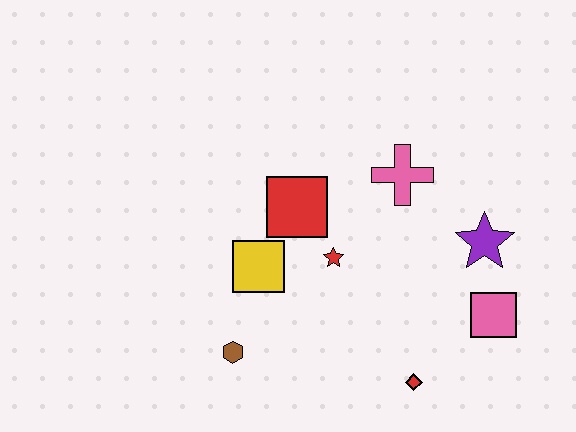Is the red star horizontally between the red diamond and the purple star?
No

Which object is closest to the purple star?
The pink square is closest to the purple star.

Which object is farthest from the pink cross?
The brown hexagon is farthest from the pink cross.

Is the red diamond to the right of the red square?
Yes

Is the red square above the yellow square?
Yes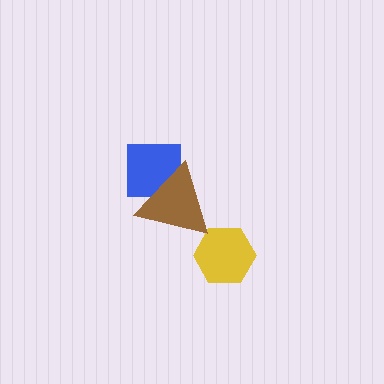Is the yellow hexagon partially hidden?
No, no other shape covers it.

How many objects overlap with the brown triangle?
1 object overlaps with the brown triangle.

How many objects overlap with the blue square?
1 object overlaps with the blue square.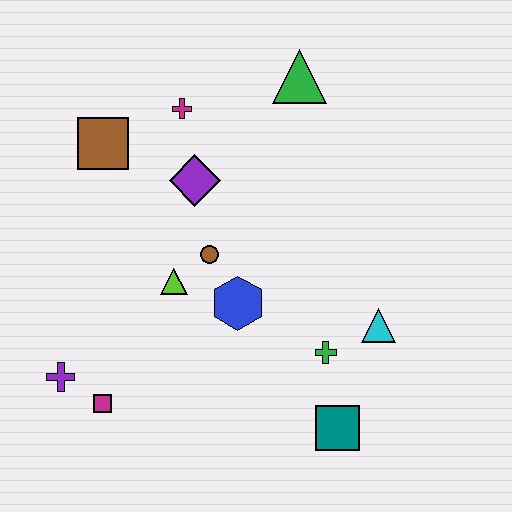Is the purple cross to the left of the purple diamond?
Yes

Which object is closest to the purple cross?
The magenta square is closest to the purple cross.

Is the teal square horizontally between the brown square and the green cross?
No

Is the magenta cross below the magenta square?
No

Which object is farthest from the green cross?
The brown square is farthest from the green cross.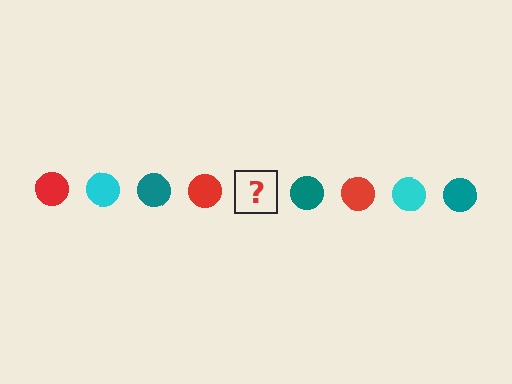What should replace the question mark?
The question mark should be replaced with a cyan circle.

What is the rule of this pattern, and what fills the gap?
The rule is that the pattern cycles through red, cyan, teal circles. The gap should be filled with a cyan circle.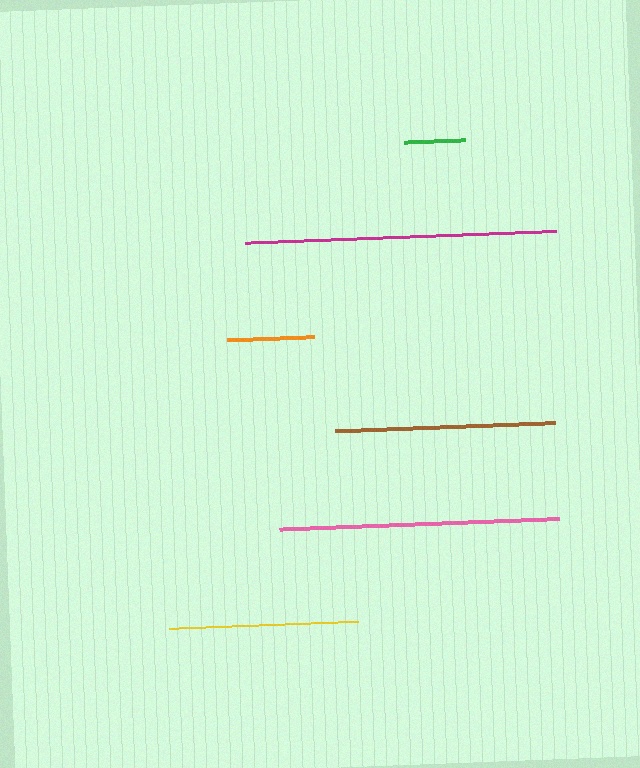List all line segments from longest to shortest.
From longest to shortest: magenta, pink, brown, yellow, orange, green.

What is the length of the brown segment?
The brown segment is approximately 220 pixels long.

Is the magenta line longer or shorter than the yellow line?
The magenta line is longer than the yellow line.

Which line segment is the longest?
The magenta line is the longest at approximately 312 pixels.